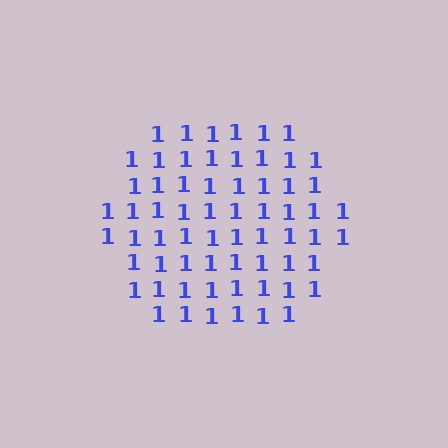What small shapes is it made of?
It is made of small digit 1's.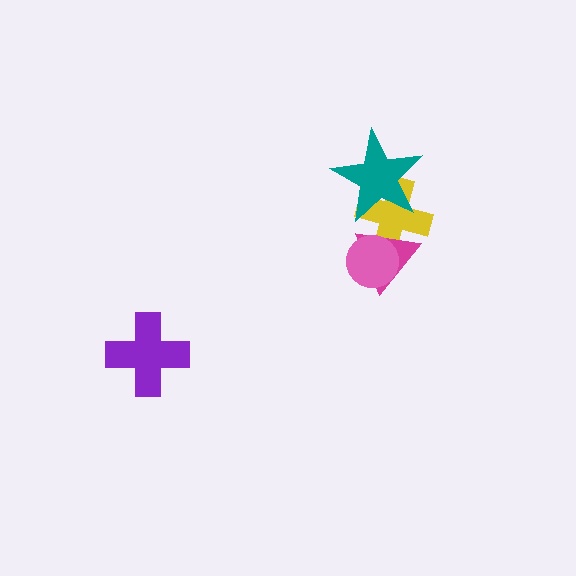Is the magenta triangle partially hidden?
Yes, it is partially covered by another shape.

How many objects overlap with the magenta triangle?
2 objects overlap with the magenta triangle.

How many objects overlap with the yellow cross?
3 objects overlap with the yellow cross.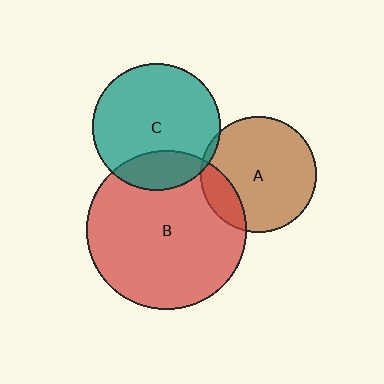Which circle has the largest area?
Circle B (red).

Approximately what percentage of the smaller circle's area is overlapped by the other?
Approximately 15%.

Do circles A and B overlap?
Yes.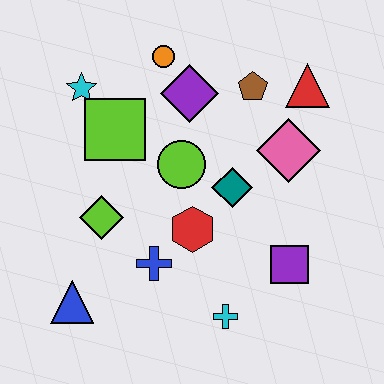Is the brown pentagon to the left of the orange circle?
No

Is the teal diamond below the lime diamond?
No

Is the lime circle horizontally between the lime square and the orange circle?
No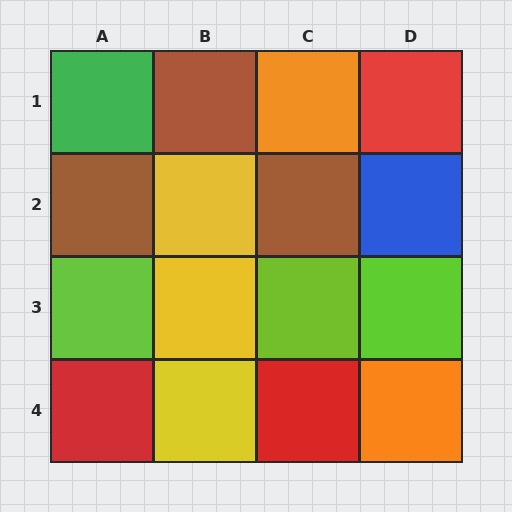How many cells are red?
3 cells are red.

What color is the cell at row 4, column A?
Red.